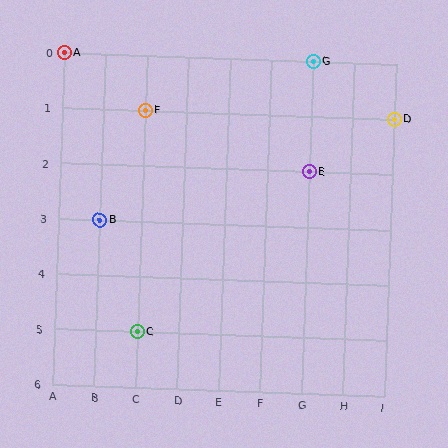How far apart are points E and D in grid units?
Points E and D are 2 columns and 1 row apart (about 2.2 grid units diagonally).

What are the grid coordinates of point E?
Point E is at grid coordinates (G, 2).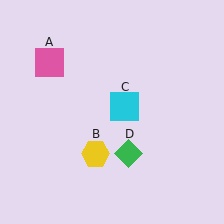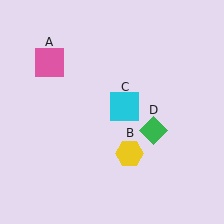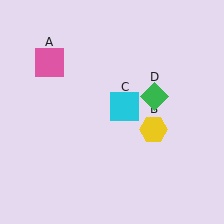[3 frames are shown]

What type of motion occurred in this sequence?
The yellow hexagon (object B), green diamond (object D) rotated counterclockwise around the center of the scene.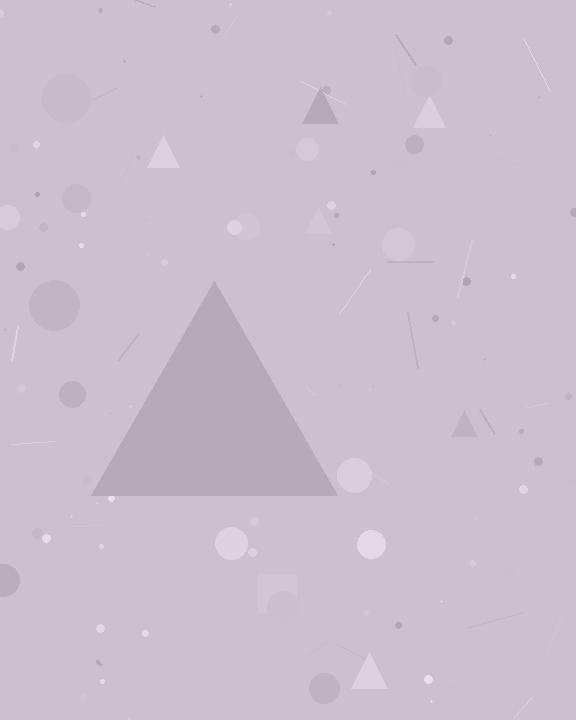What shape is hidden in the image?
A triangle is hidden in the image.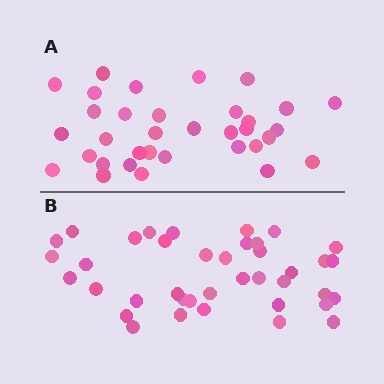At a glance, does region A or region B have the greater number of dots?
Region B (the bottom region) has more dots.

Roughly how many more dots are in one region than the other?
Region B has about 5 more dots than region A.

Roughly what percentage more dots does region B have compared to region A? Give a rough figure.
About 15% more.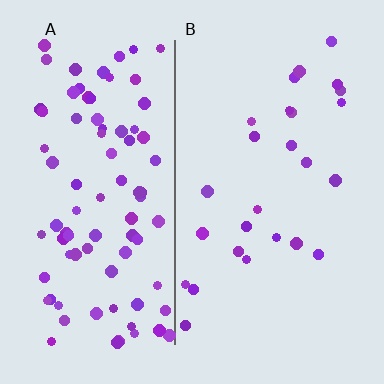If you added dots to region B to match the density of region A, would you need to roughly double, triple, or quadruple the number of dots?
Approximately triple.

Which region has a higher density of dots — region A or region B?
A (the left).